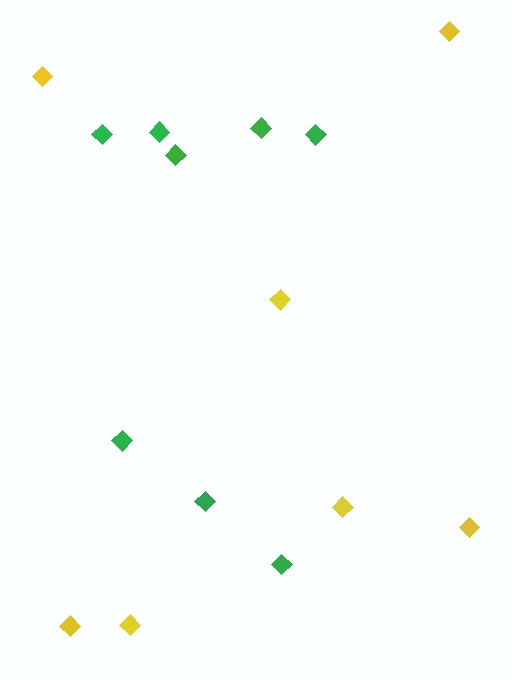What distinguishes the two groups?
There are 2 groups: one group of green diamonds (8) and one group of yellow diamonds (7).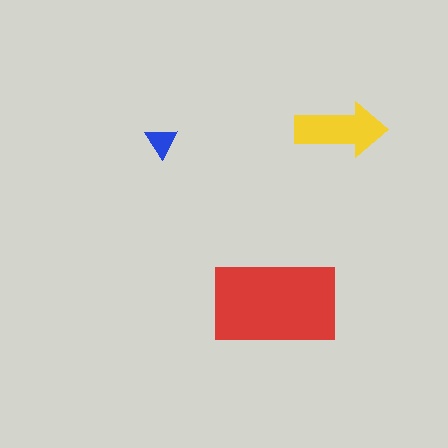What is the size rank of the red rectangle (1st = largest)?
1st.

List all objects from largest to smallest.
The red rectangle, the yellow arrow, the blue triangle.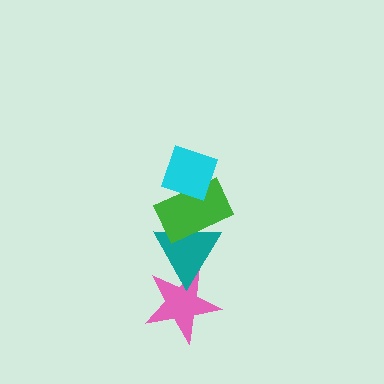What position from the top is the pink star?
The pink star is 4th from the top.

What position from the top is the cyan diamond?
The cyan diamond is 1st from the top.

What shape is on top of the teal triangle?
The green rectangle is on top of the teal triangle.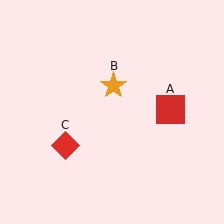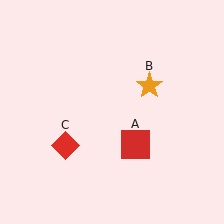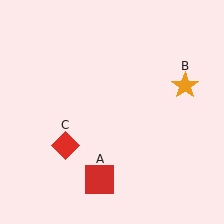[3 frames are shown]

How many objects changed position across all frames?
2 objects changed position: red square (object A), orange star (object B).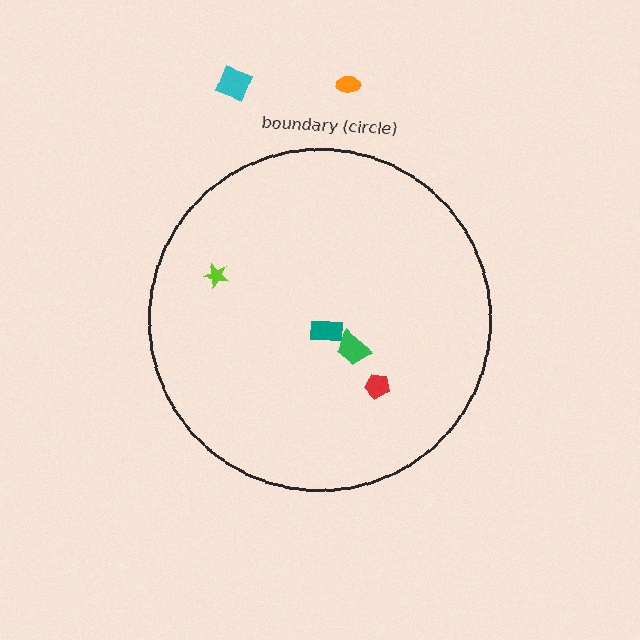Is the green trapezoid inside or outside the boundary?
Inside.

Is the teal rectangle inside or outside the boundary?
Inside.